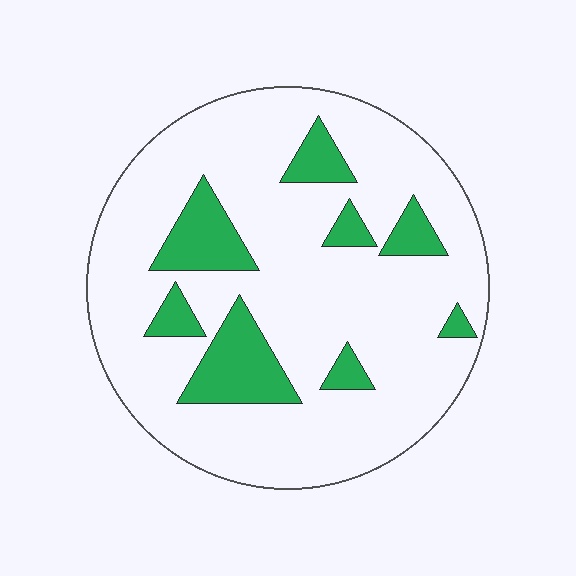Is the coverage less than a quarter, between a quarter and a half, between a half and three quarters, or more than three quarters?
Less than a quarter.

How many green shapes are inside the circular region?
8.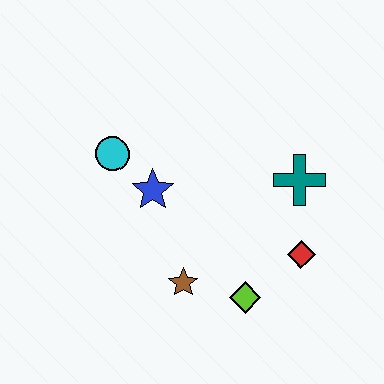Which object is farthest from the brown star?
The teal cross is farthest from the brown star.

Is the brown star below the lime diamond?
No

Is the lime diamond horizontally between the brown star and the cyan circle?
No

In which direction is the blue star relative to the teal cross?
The blue star is to the left of the teal cross.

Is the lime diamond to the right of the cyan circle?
Yes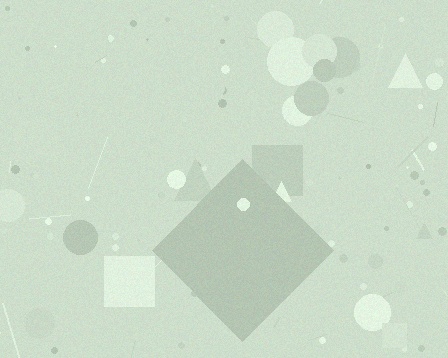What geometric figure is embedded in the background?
A diamond is embedded in the background.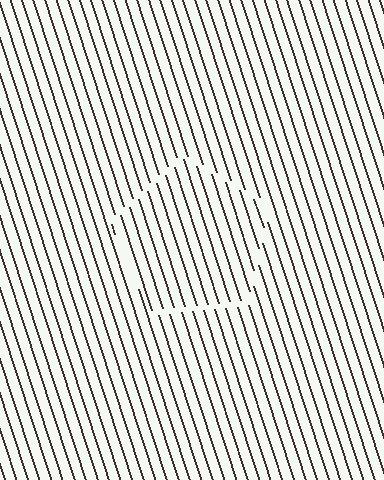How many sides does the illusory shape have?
5 sides — the line-ends trace a pentagon.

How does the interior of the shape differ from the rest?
The interior of the shape contains the same grating, shifted by half a period — the contour is defined by the phase discontinuity where line-ends from the inner and outer gratings abut.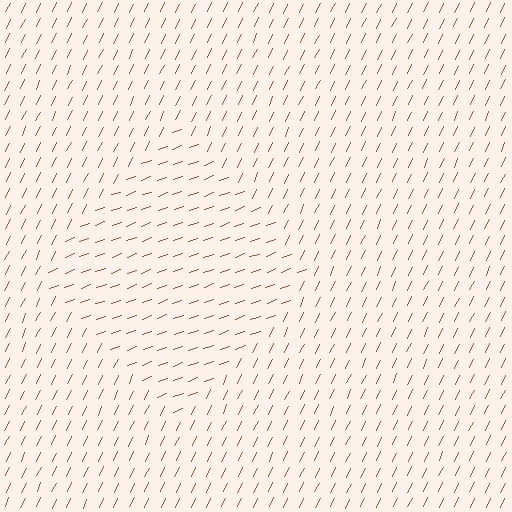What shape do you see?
I see a diamond.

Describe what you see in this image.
The image is filled with small brown line segments. A diamond region in the image has lines oriented differently from the surrounding lines, creating a visible texture boundary.